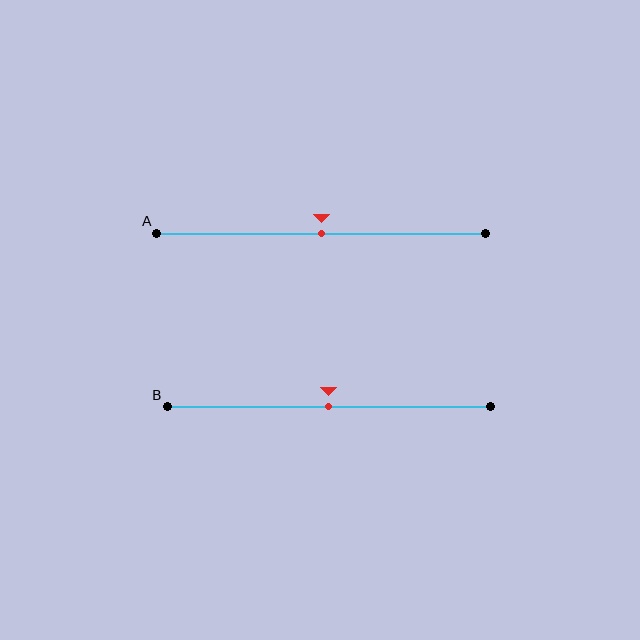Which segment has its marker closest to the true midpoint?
Segment A has its marker closest to the true midpoint.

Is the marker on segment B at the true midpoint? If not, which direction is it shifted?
Yes, the marker on segment B is at the true midpoint.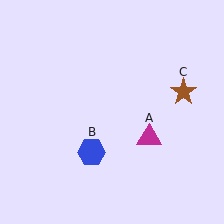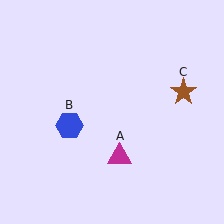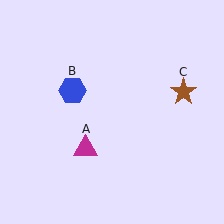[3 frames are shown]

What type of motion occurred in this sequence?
The magenta triangle (object A), blue hexagon (object B) rotated clockwise around the center of the scene.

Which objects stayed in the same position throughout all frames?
Brown star (object C) remained stationary.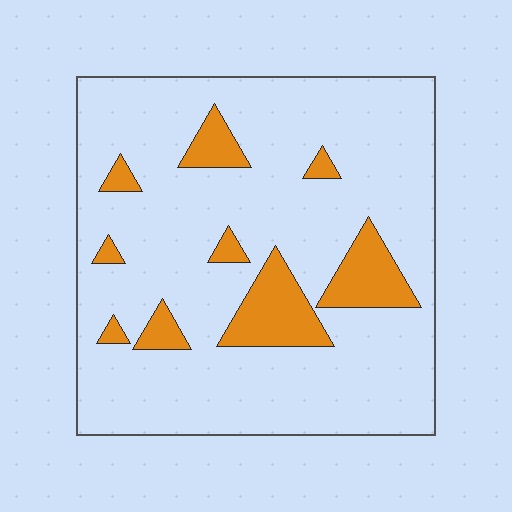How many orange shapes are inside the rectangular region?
9.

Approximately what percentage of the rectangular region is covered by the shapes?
Approximately 15%.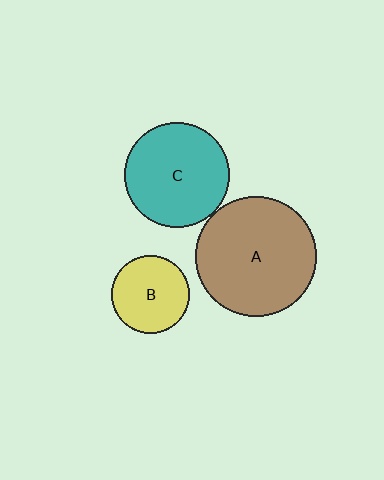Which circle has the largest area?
Circle A (brown).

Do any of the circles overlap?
No, none of the circles overlap.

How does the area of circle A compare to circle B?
Approximately 2.4 times.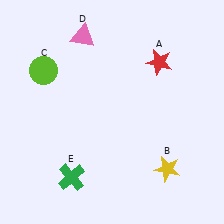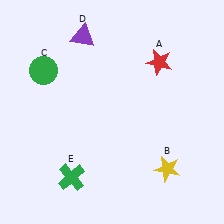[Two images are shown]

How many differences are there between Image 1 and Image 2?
There are 2 differences between the two images.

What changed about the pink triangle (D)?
In Image 1, D is pink. In Image 2, it changed to purple.